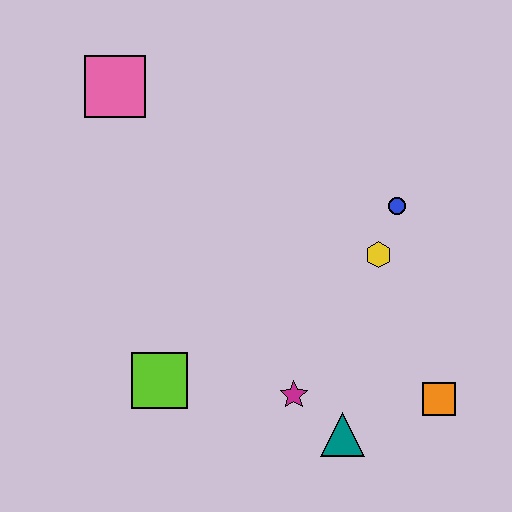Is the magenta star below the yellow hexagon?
Yes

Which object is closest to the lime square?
The magenta star is closest to the lime square.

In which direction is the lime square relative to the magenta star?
The lime square is to the left of the magenta star.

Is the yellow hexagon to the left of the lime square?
No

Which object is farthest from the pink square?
The orange square is farthest from the pink square.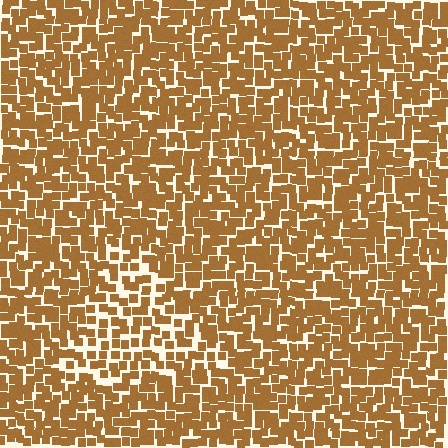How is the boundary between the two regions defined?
The boundary is defined by a change in element density (approximately 1.6x ratio). All elements are the same color, size, and shape.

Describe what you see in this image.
The image contains small brown elements arranged at two different densities. A triangle-shaped region is visible where the elements are less densely packed than the surrounding area.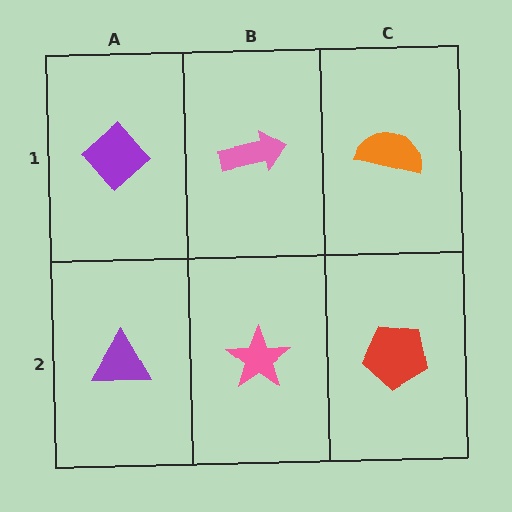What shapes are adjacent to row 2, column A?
A purple diamond (row 1, column A), a pink star (row 2, column B).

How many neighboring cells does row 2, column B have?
3.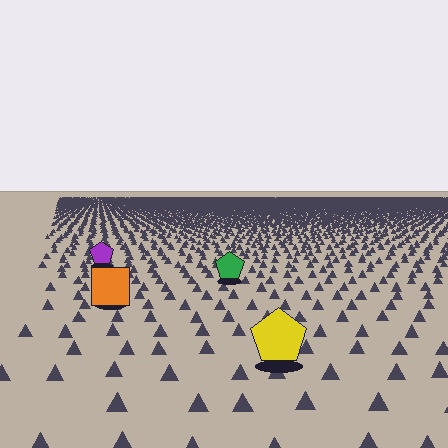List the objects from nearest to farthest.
From nearest to farthest: the yellow pentagon, the orange square, the green pentagon, the purple pentagon.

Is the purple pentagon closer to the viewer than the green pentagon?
No. The green pentagon is closer — you can tell from the texture gradient: the ground texture is coarser near it.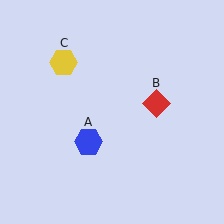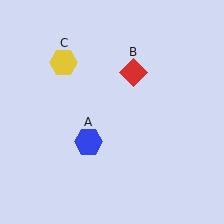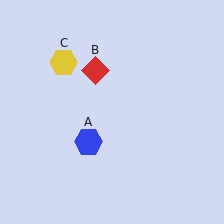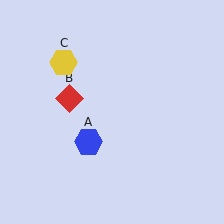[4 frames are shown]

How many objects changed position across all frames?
1 object changed position: red diamond (object B).